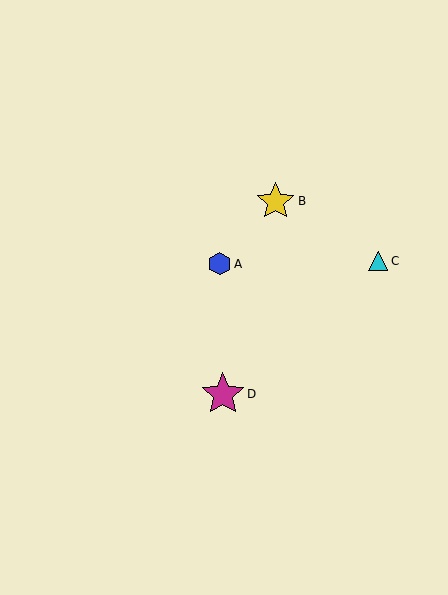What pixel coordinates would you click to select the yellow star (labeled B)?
Click at (276, 201) to select the yellow star B.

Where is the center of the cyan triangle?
The center of the cyan triangle is at (378, 261).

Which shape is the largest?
The magenta star (labeled D) is the largest.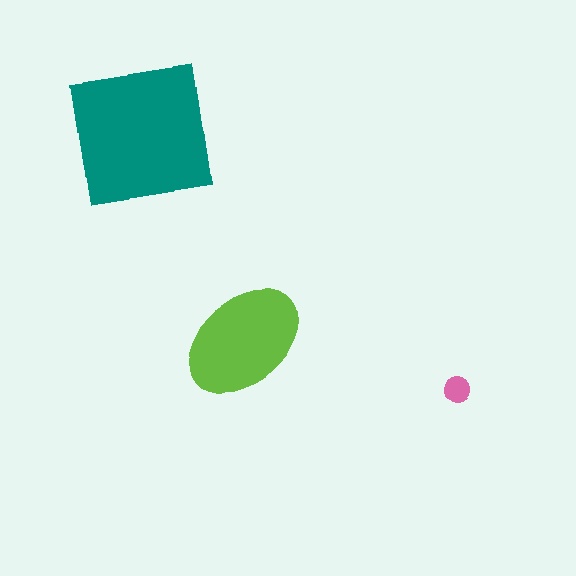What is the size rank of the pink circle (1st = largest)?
3rd.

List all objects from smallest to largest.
The pink circle, the lime ellipse, the teal square.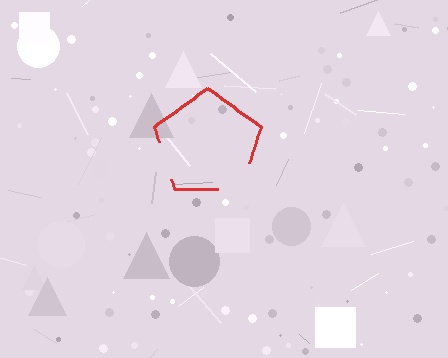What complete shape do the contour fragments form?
The contour fragments form a pentagon.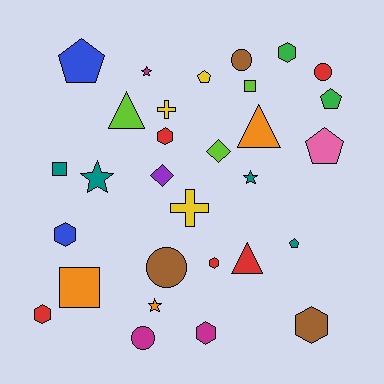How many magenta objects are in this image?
There are 3 magenta objects.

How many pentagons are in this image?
There are 5 pentagons.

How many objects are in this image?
There are 30 objects.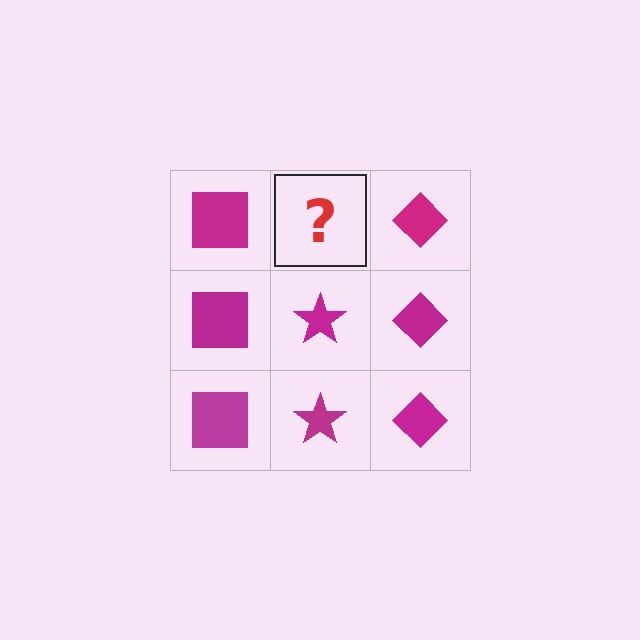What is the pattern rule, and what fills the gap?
The rule is that each column has a consistent shape. The gap should be filled with a magenta star.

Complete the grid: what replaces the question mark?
The question mark should be replaced with a magenta star.